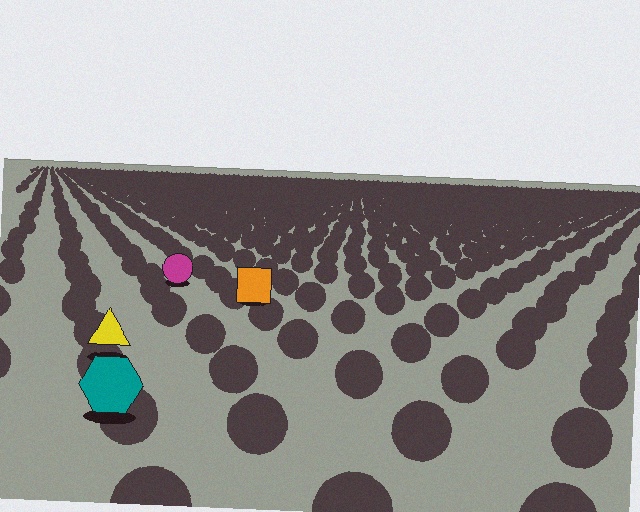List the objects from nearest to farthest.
From nearest to farthest: the teal hexagon, the yellow triangle, the orange square, the magenta circle.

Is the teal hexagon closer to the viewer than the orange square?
Yes. The teal hexagon is closer — you can tell from the texture gradient: the ground texture is coarser near it.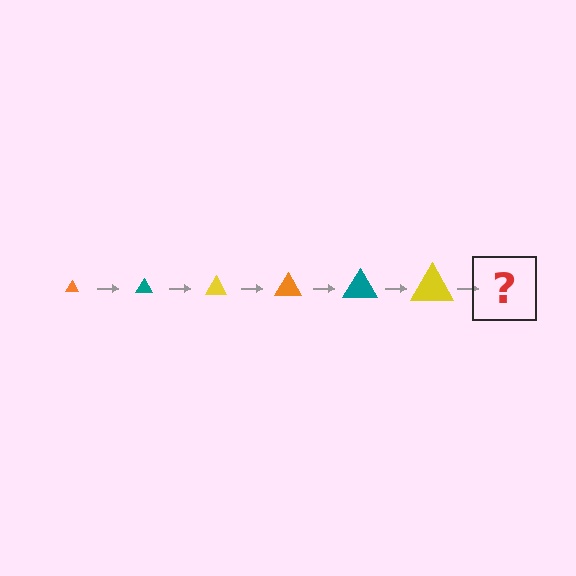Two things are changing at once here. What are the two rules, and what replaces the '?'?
The two rules are that the triangle grows larger each step and the color cycles through orange, teal, and yellow. The '?' should be an orange triangle, larger than the previous one.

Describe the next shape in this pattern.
It should be an orange triangle, larger than the previous one.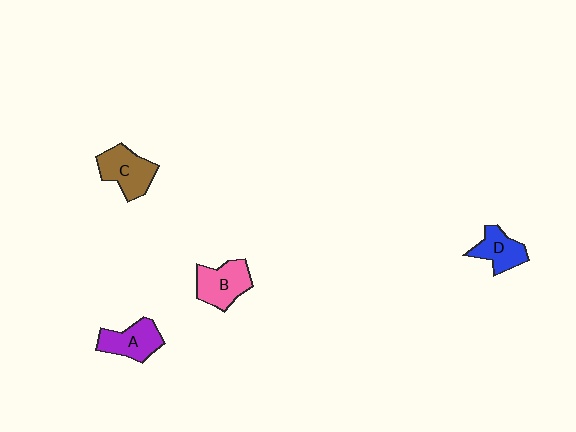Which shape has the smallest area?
Shape D (blue).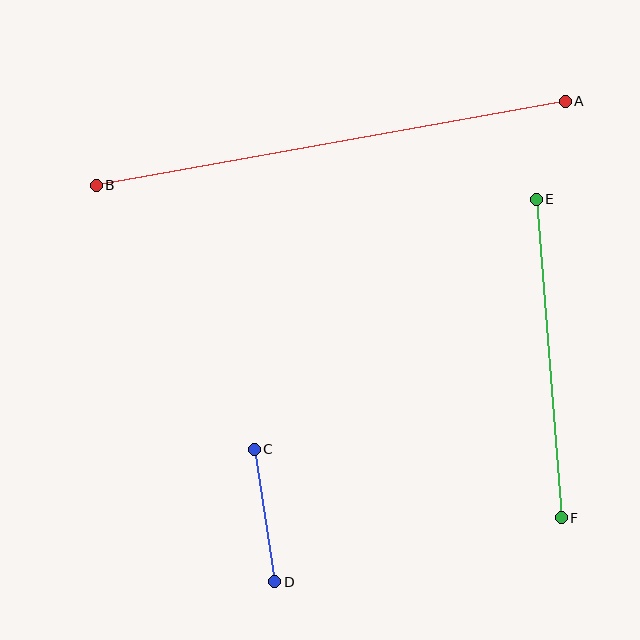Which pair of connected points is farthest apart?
Points A and B are farthest apart.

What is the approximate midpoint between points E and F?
The midpoint is at approximately (549, 358) pixels.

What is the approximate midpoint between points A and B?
The midpoint is at approximately (331, 143) pixels.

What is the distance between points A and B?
The distance is approximately 476 pixels.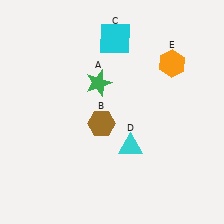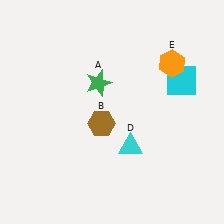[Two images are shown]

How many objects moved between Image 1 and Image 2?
1 object moved between the two images.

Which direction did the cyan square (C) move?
The cyan square (C) moved right.